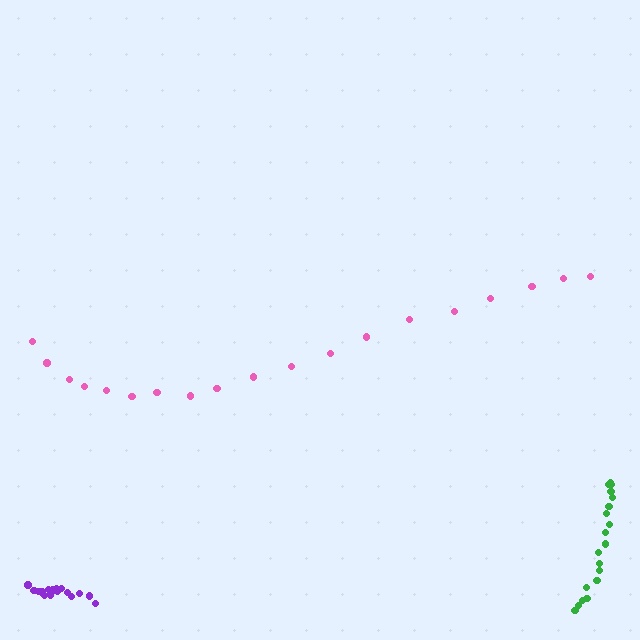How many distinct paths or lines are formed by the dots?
There are 3 distinct paths.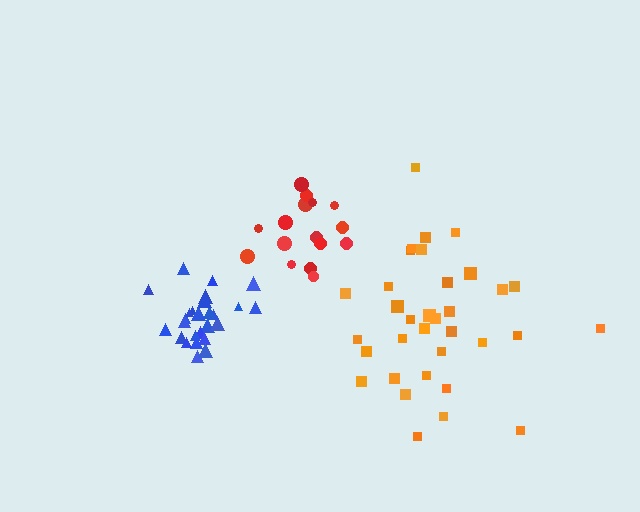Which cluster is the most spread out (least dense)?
Orange.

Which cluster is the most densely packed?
Blue.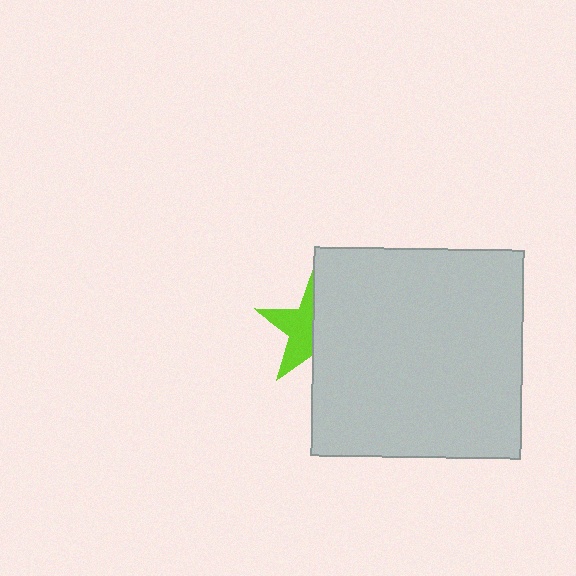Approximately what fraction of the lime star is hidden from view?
Roughly 52% of the lime star is hidden behind the light gray square.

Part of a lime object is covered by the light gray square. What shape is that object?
It is a star.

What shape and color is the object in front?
The object in front is a light gray square.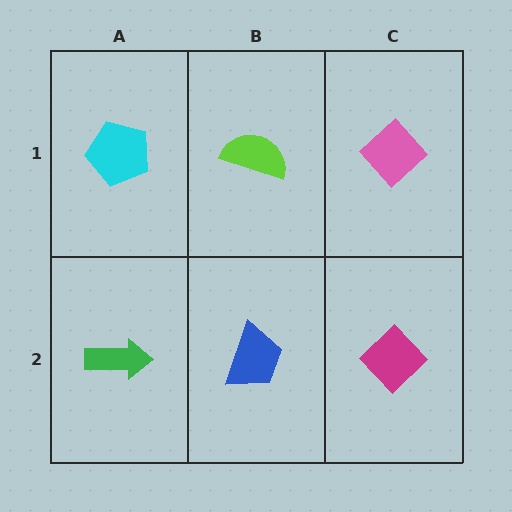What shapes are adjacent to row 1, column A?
A green arrow (row 2, column A), a lime semicircle (row 1, column B).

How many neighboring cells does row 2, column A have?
2.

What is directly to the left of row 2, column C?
A blue trapezoid.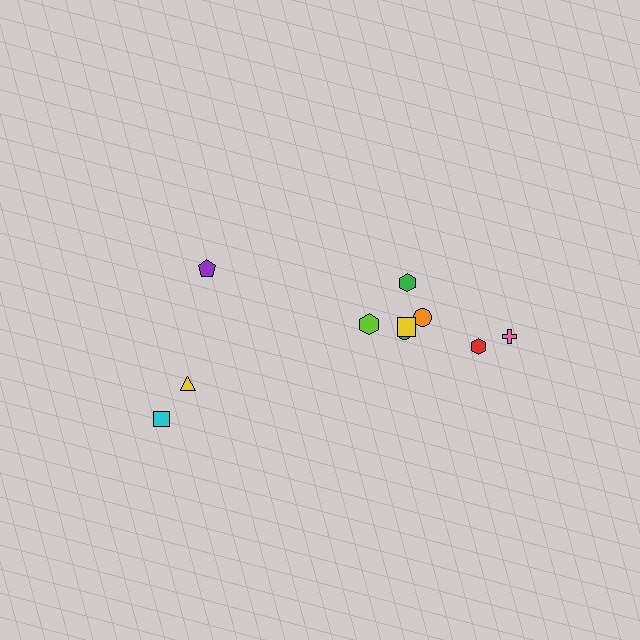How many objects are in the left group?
There are 3 objects.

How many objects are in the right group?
There are 7 objects.